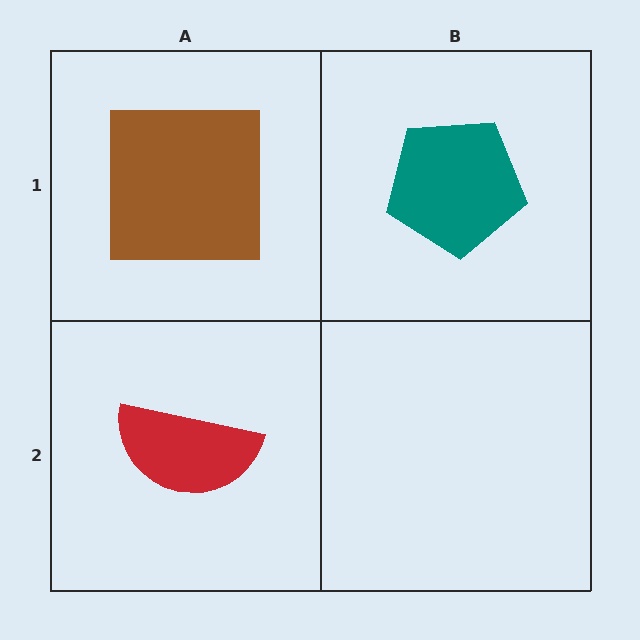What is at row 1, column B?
A teal pentagon.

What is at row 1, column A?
A brown square.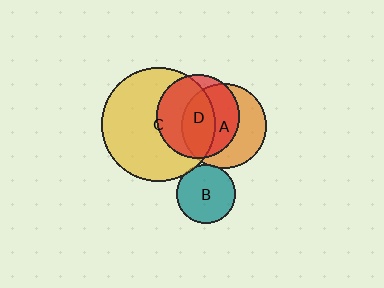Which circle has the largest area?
Circle C (yellow).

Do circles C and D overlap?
Yes.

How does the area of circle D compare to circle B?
Approximately 2.0 times.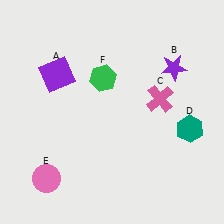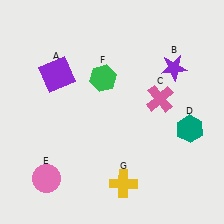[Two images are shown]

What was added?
A yellow cross (G) was added in Image 2.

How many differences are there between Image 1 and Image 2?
There is 1 difference between the two images.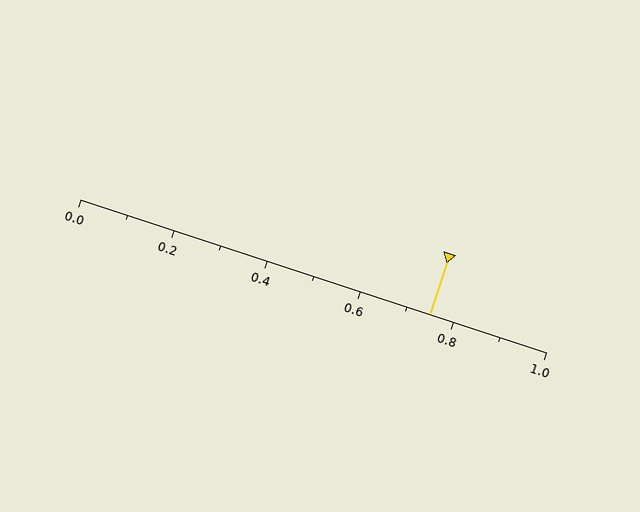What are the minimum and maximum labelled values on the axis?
The axis runs from 0.0 to 1.0.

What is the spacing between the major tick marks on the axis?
The major ticks are spaced 0.2 apart.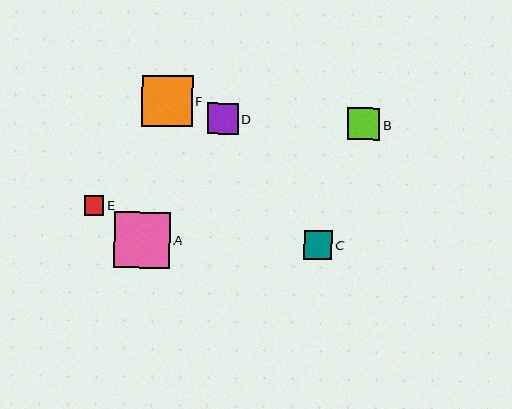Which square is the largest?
Square A is the largest with a size of approximately 56 pixels.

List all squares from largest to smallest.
From largest to smallest: A, F, B, D, C, E.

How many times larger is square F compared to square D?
Square F is approximately 1.7 times the size of square D.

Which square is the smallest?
Square E is the smallest with a size of approximately 19 pixels.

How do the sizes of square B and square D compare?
Square B and square D are approximately the same size.